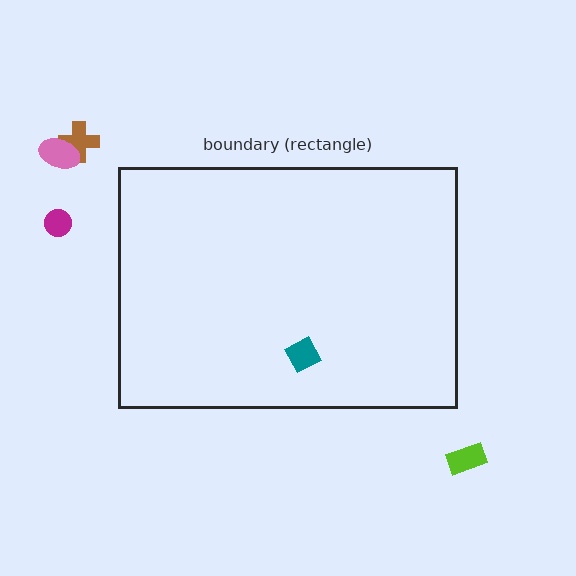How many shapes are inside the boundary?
1 inside, 4 outside.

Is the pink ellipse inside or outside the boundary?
Outside.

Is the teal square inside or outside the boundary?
Inside.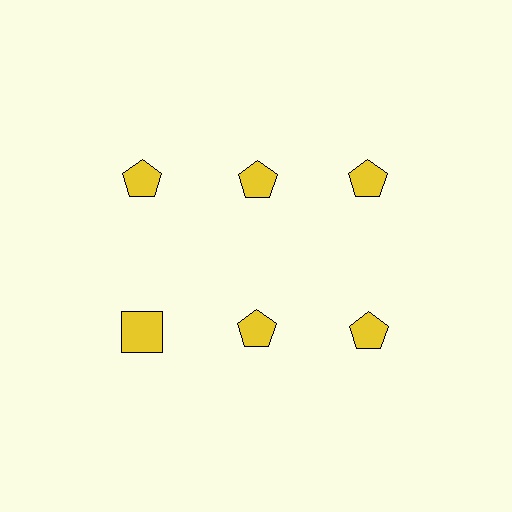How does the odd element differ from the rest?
It has a different shape: square instead of pentagon.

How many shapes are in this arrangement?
There are 6 shapes arranged in a grid pattern.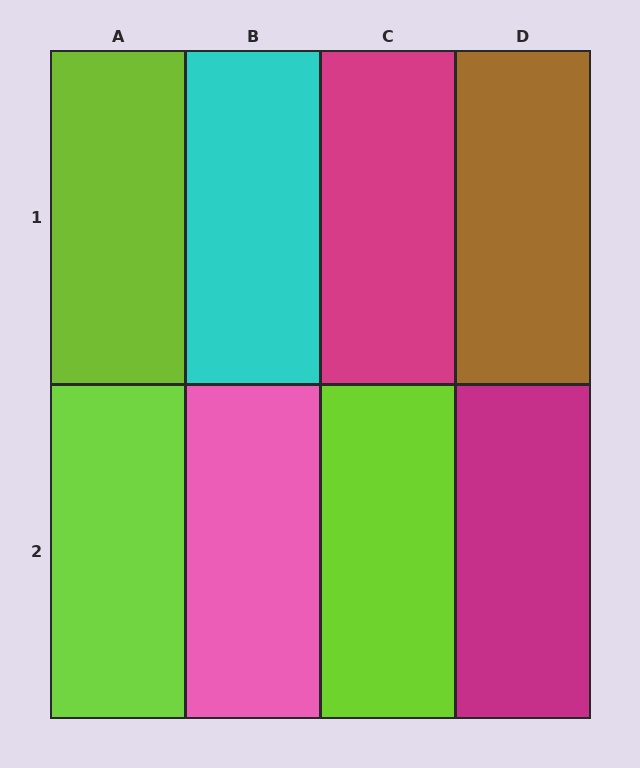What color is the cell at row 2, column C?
Lime.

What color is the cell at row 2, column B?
Pink.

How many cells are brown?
1 cell is brown.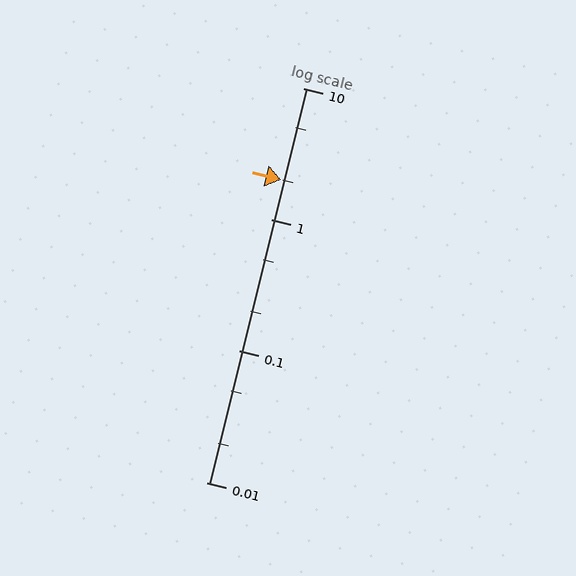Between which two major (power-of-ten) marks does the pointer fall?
The pointer is between 1 and 10.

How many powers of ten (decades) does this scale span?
The scale spans 3 decades, from 0.01 to 10.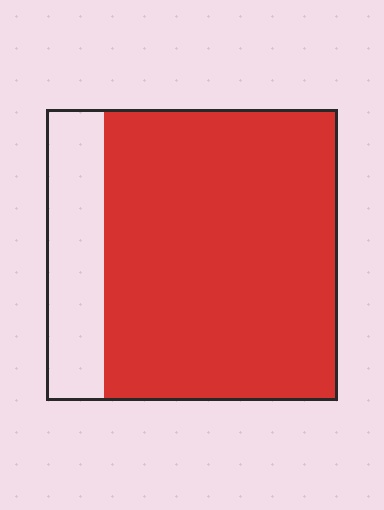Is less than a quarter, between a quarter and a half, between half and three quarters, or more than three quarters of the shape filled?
More than three quarters.